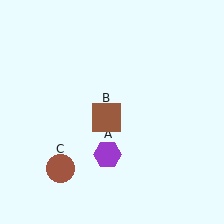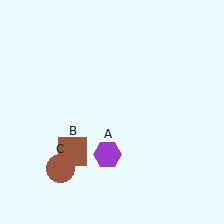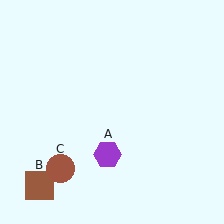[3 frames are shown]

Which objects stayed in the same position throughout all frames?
Purple hexagon (object A) and brown circle (object C) remained stationary.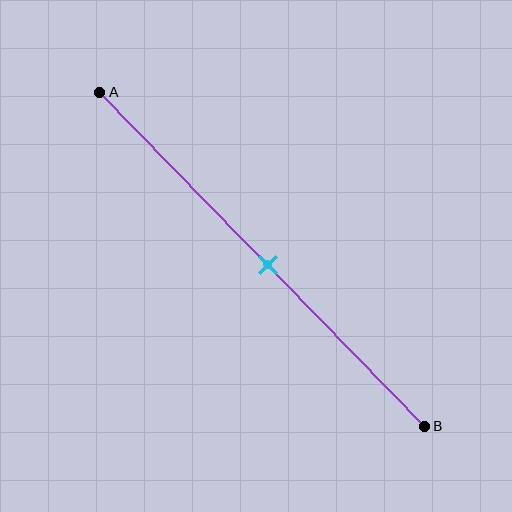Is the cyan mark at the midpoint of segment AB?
Yes, the mark is approximately at the midpoint.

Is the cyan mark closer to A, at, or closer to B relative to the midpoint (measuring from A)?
The cyan mark is approximately at the midpoint of segment AB.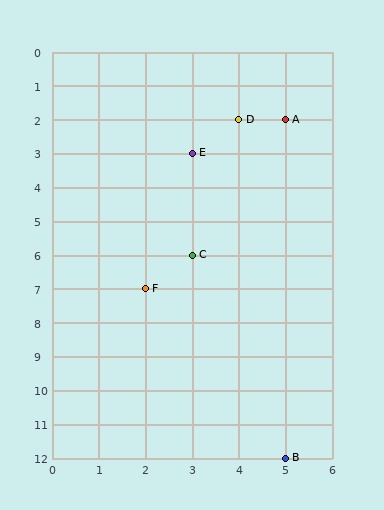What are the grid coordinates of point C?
Point C is at grid coordinates (3, 6).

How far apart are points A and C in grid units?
Points A and C are 2 columns and 4 rows apart (about 4.5 grid units diagonally).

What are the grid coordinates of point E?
Point E is at grid coordinates (3, 3).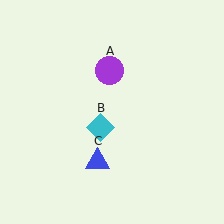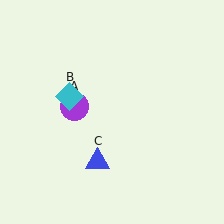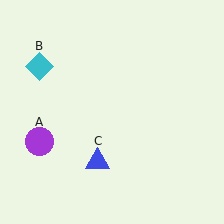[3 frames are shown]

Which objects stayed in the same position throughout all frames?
Blue triangle (object C) remained stationary.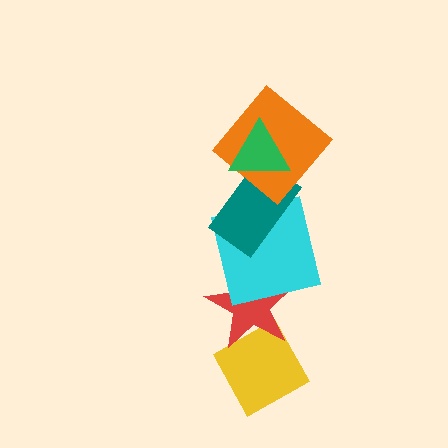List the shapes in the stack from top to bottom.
From top to bottom: the green triangle, the orange diamond, the teal rectangle, the cyan square, the red star, the yellow diamond.